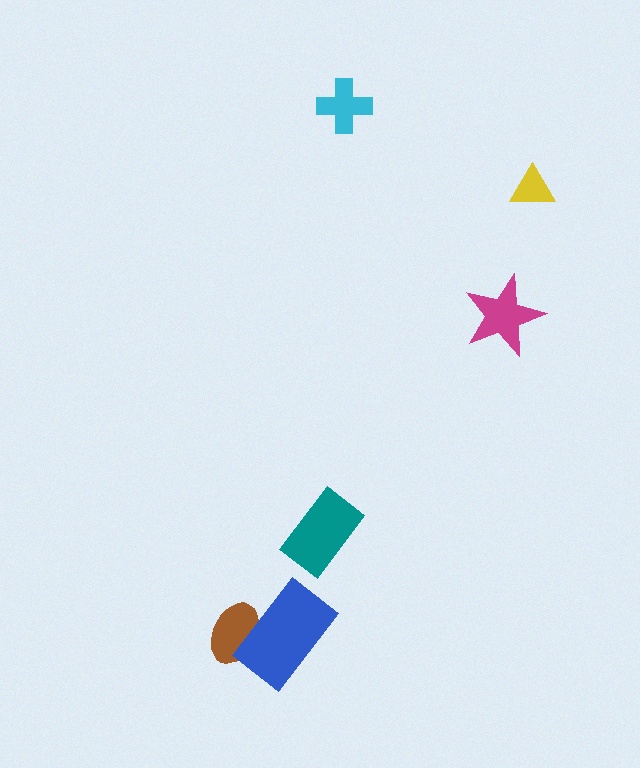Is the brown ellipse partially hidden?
Yes, it is partially covered by another shape.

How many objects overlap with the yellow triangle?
0 objects overlap with the yellow triangle.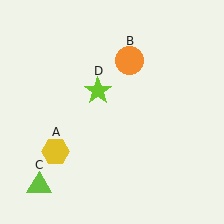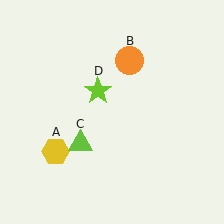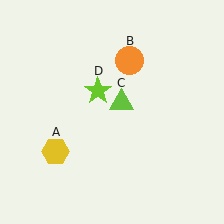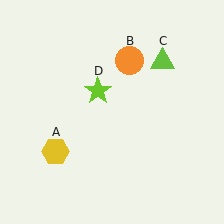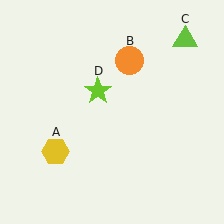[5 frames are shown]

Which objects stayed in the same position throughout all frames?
Yellow hexagon (object A) and orange circle (object B) and lime star (object D) remained stationary.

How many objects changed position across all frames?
1 object changed position: lime triangle (object C).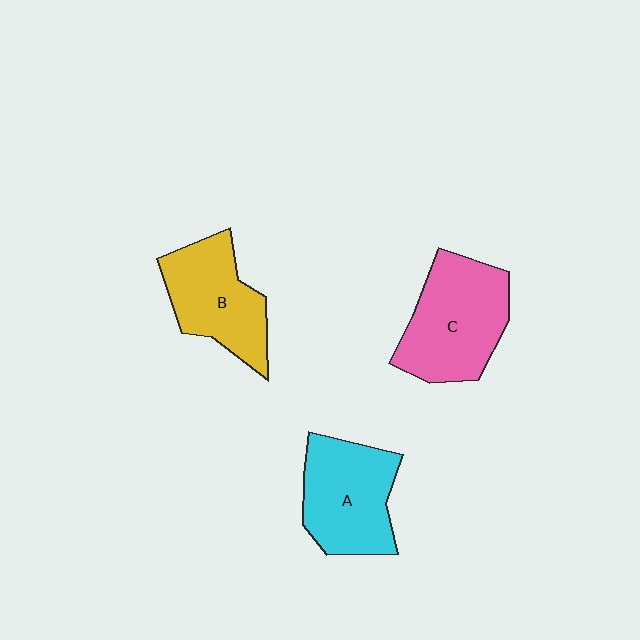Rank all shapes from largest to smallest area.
From largest to smallest: C (pink), A (cyan), B (yellow).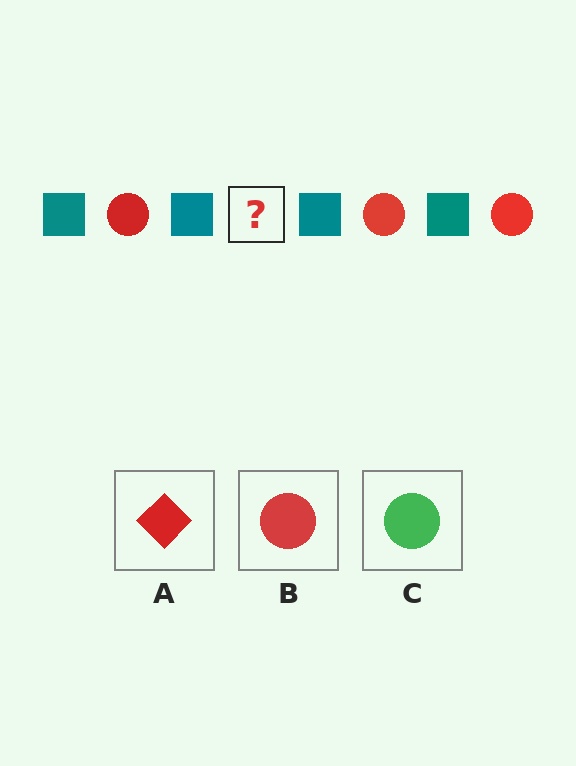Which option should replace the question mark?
Option B.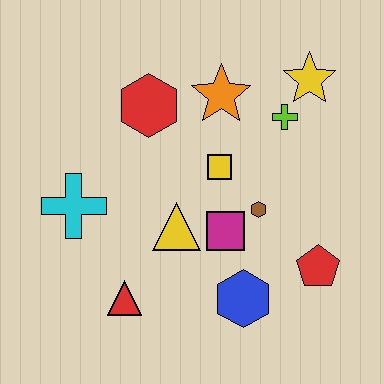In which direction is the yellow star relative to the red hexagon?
The yellow star is to the right of the red hexagon.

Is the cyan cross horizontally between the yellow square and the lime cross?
No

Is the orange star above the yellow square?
Yes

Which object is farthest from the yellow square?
The red triangle is farthest from the yellow square.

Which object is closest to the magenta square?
The brown hexagon is closest to the magenta square.